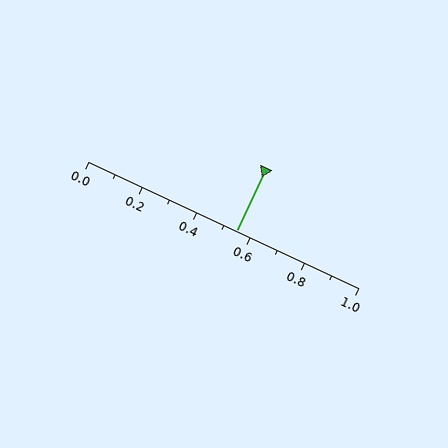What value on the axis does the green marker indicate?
The marker indicates approximately 0.55.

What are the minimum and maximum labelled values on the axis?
The axis runs from 0.0 to 1.0.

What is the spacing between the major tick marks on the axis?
The major ticks are spaced 0.2 apart.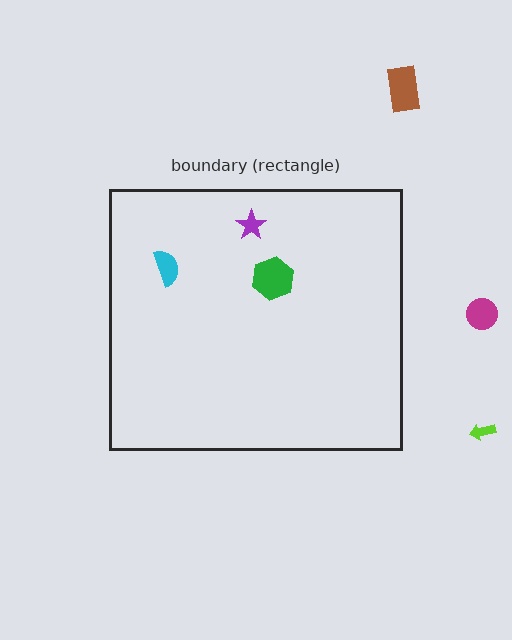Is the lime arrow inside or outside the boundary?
Outside.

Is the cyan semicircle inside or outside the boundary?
Inside.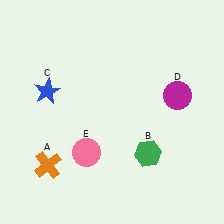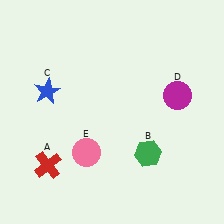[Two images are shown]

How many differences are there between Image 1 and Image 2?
There is 1 difference between the two images.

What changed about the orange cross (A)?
In Image 1, A is orange. In Image 2, it changed to red.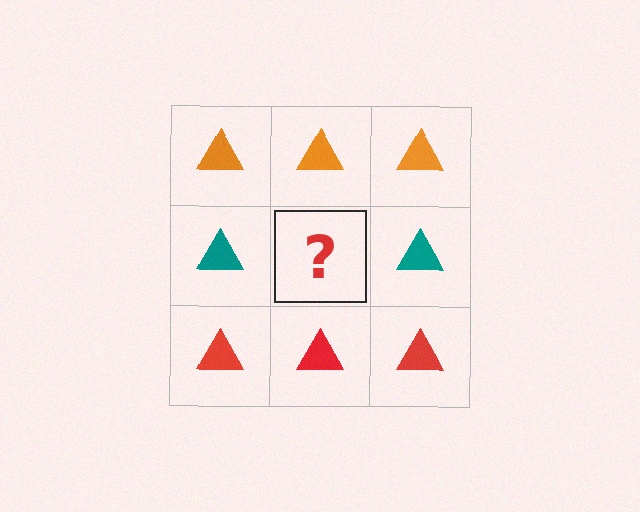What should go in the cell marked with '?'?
The missing cell should contain a teal triangle.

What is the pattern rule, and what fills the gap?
The rule is that each row has a consistent color. The gap should be filled with a teal triangle.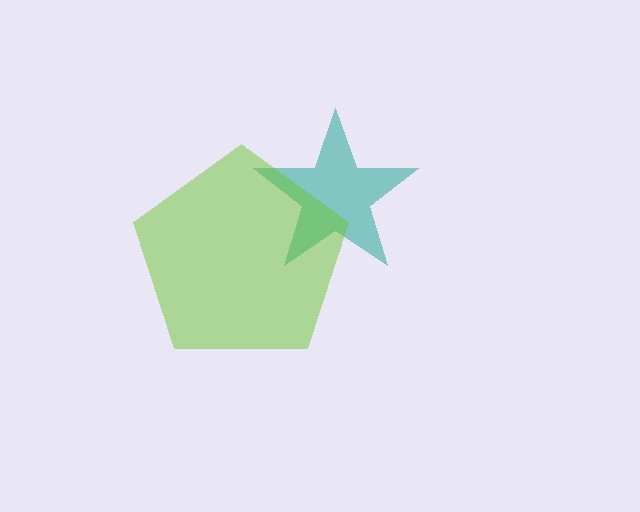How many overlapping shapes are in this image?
There are 2 overlapping shapes in the image.